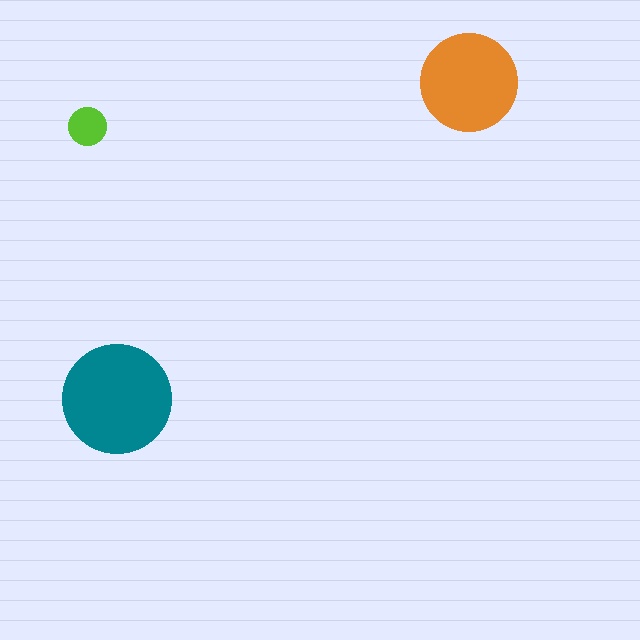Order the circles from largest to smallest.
the teal one, the orange one, the lime one.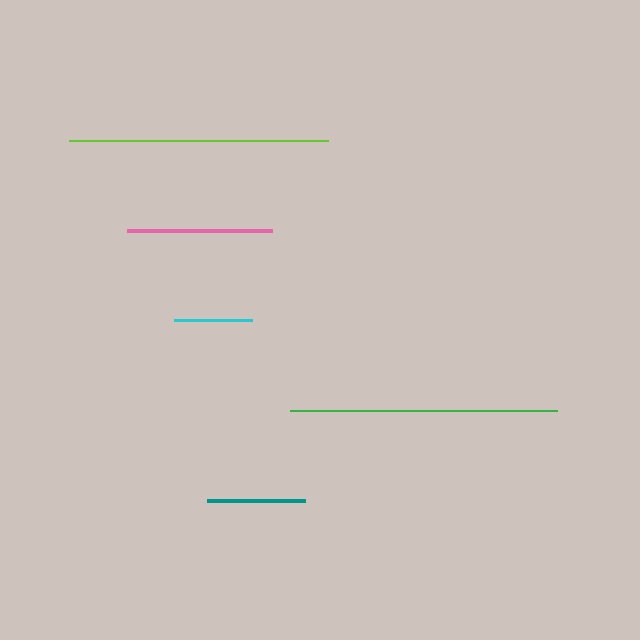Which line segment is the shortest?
The cyan line is the shortest at approximately 78 pixels.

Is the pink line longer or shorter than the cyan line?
The pink line is longer than the cyan line.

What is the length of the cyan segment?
The cyan segment is approximately 78 pixels long.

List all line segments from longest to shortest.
From longest to shortest: green, lime, pink, teal, cyan.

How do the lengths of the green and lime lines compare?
The green and lime lines are approximately the same length.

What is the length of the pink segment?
The pink segment is approximately 145 pixels long.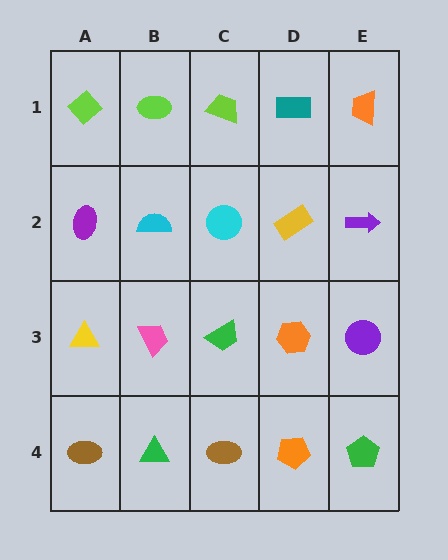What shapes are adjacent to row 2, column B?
A lime ellipse (row 1, column B), a pink trapezoid (row 3, column B), a purple ellipse (row 2, column A), a cyan circle (row 2, column C).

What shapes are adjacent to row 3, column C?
A cyan circle (row 2, column C), a brown ellipse (row 4, column C), a pink trapezoid (row 3, column B), an orange hexagon (row 3, column D).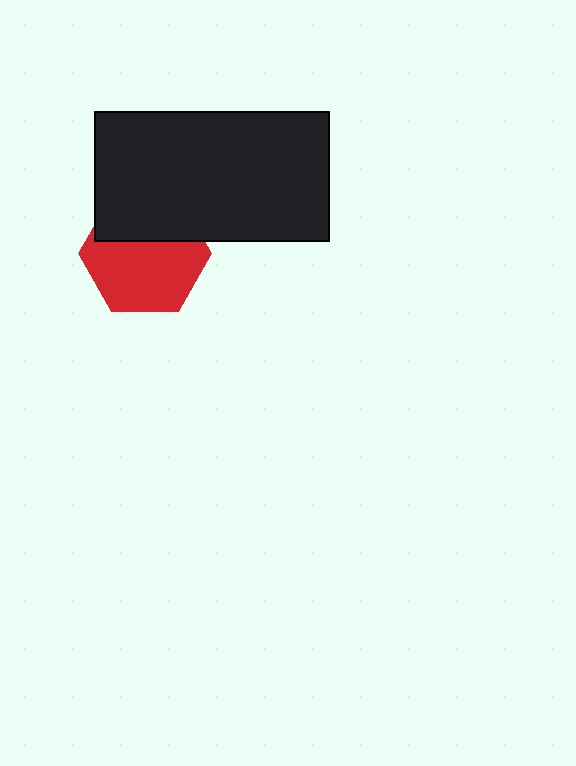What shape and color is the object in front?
The object in front is a black rectangle.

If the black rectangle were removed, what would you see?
You would see the complete red hexagon.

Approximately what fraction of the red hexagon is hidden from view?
Roughly 36% of the red hexagon is hidden behind the black rectangle.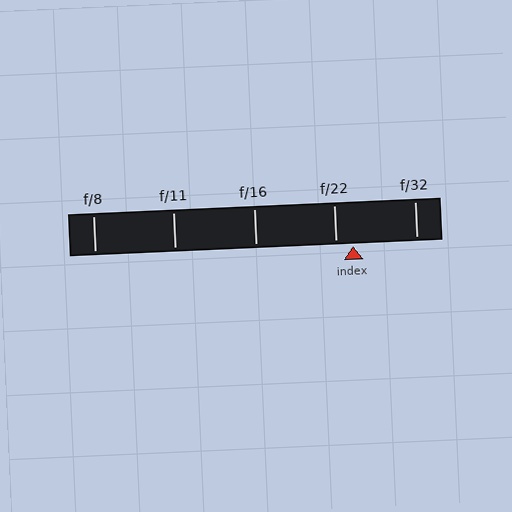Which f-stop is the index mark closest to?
The index mark is closest to f/22.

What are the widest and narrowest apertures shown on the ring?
The widest aperture shown is f/8 and the narrowest is f/32.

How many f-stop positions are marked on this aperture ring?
There are 5 f-stop positions marked.